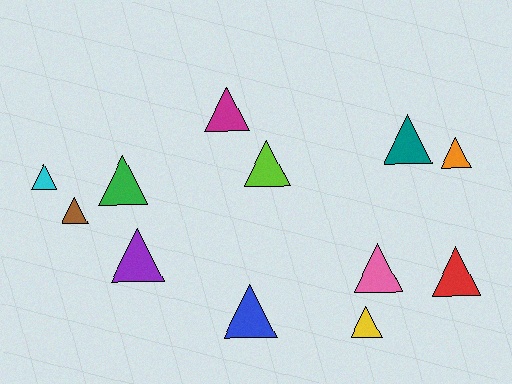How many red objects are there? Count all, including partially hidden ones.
There is 1 red object.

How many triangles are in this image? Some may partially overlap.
There are 12 triangles.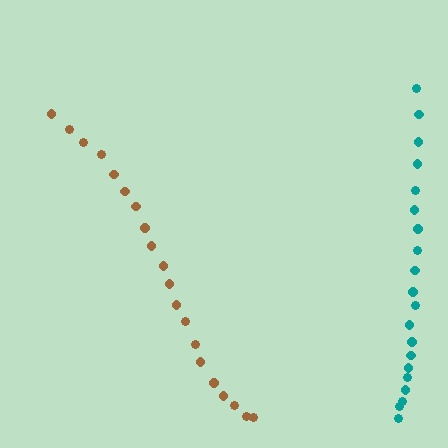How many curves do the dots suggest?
There are 2 distinct paths.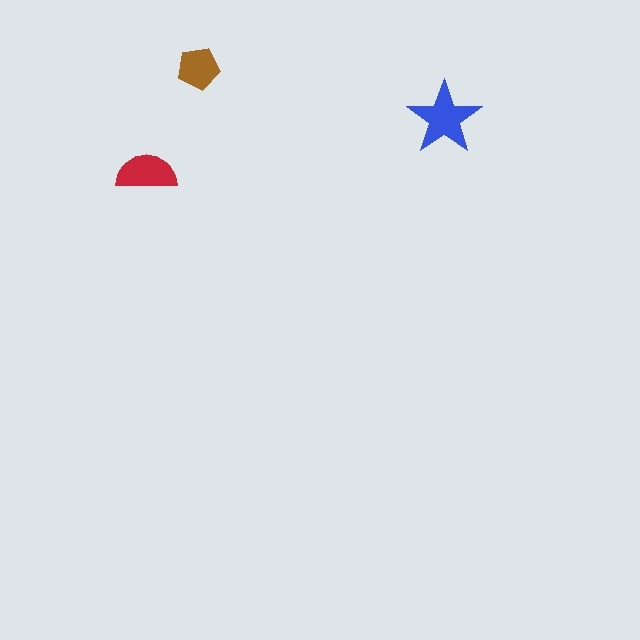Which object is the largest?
The blue star.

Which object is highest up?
The brown pentagon is topmost.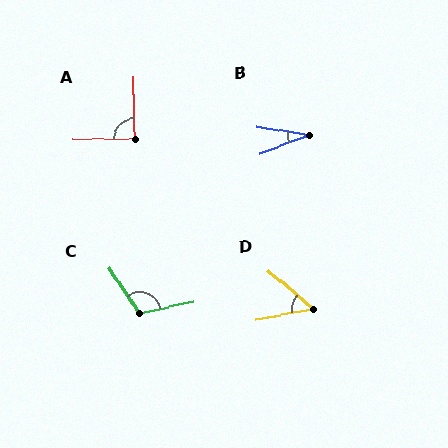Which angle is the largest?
C, at approximately 112 degrees.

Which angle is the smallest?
B, at approximately 31 degrees.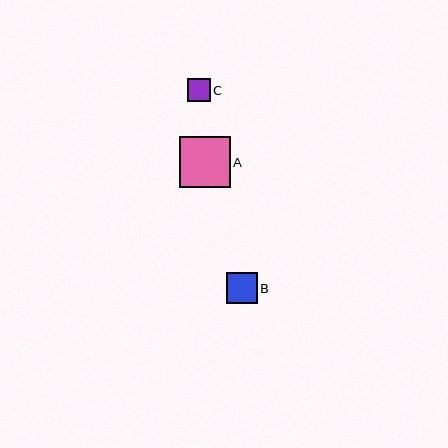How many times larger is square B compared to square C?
Square B is approximately 1.4 times the size of square C.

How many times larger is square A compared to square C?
Square A is approximately 2.2 times the size of square C.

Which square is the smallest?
Square C is the smallest with a size of approximately 23 pixels.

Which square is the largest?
Square A is the largest with a size of approximately 51 pixels.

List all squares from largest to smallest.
From largest to smallest: A, B, C.